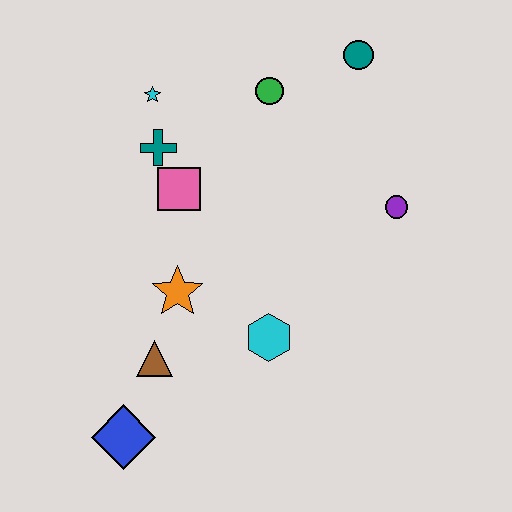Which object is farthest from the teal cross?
The blue diamond is farthest from the teal cross.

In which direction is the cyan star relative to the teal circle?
The cyan star is to the left of the teal circle.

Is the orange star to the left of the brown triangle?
No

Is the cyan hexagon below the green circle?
Yes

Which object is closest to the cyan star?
The teal cross is closest to the cyan star.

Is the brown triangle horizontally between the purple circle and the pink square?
No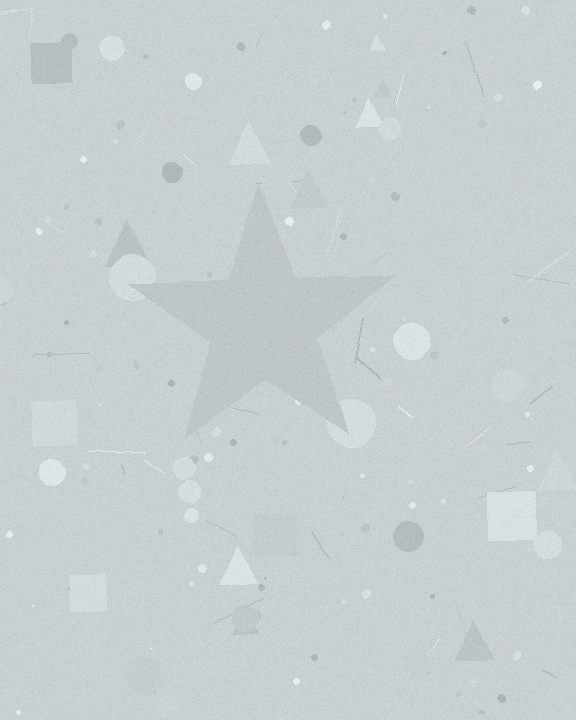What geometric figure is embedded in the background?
A star is embedded in the background.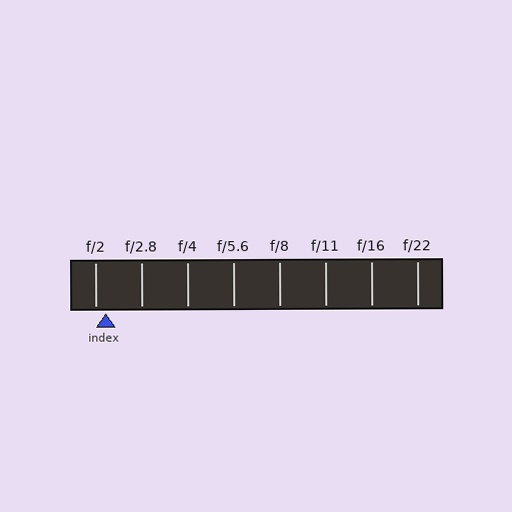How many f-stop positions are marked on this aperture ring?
There are 8 f-stop positions marked.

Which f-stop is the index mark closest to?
The index mark is closest to f/2.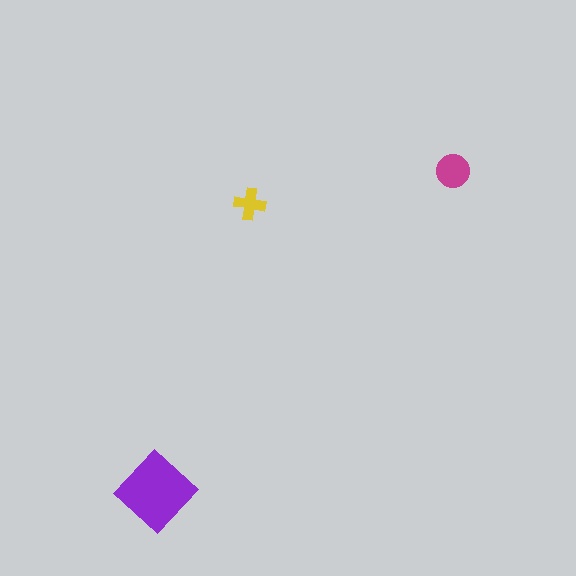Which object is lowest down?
The purple diamond is bottommost.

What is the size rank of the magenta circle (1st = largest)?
2nd.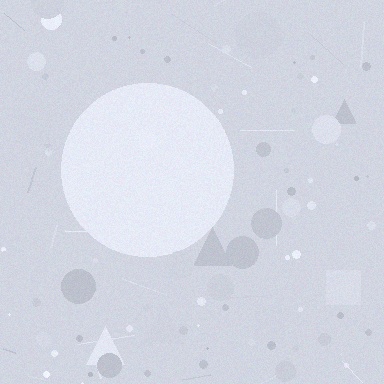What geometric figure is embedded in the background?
A circle is embedded in the background.